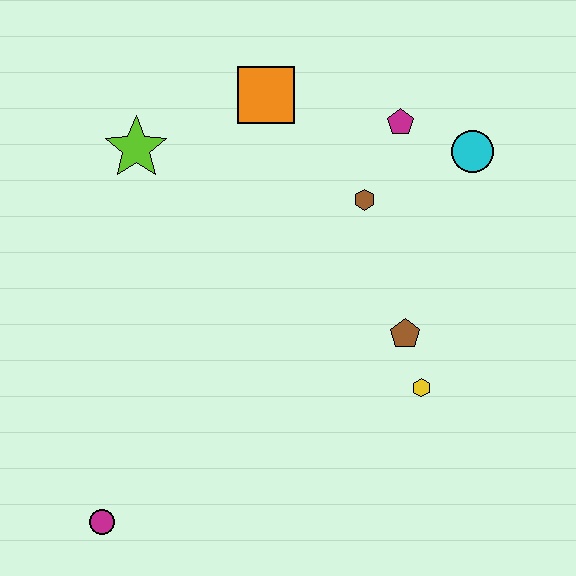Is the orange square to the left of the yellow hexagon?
Yes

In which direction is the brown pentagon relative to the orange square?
The brown pentagon is below the orange square.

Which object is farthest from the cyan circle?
The magenta circle is farthest from the cyan circle.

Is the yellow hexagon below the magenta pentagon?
Yes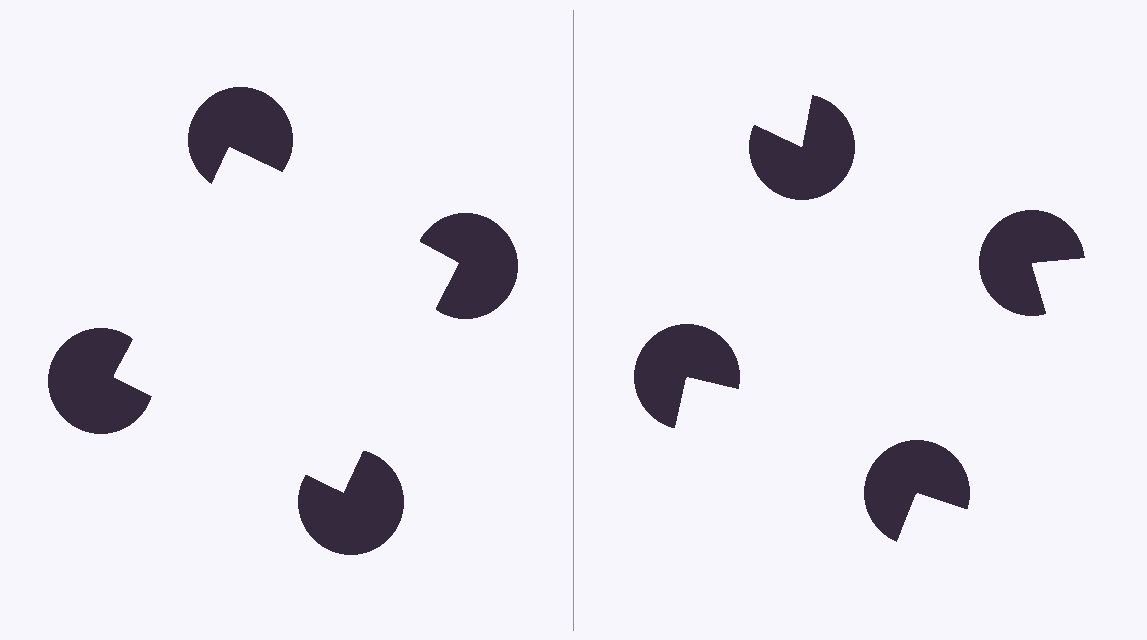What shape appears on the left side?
An illusory square.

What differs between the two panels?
The pac-man discs are positioned identically on both sides; only the wedge orientations differ. On the left they align to a square; on the right they are misaligned.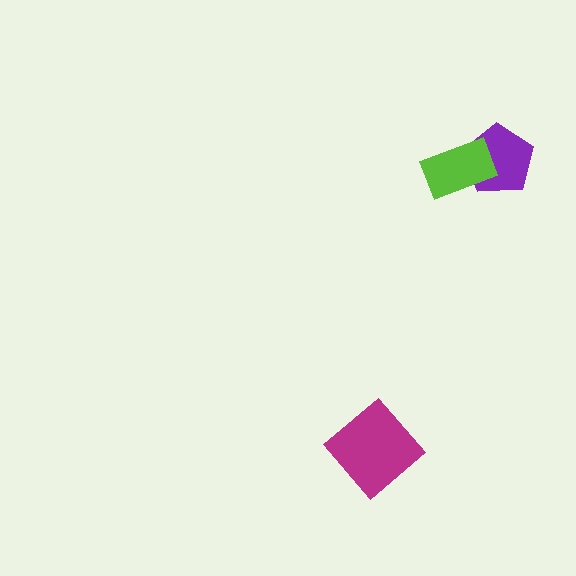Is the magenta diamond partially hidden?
No, no other shape covers it.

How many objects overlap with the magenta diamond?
0 objects overlap with the magenta diamond.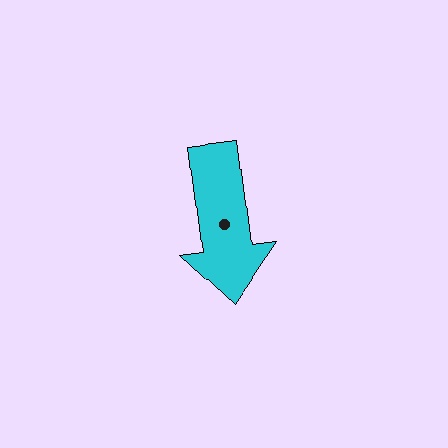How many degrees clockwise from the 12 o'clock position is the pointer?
Approximately 173 degrees.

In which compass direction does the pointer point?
South.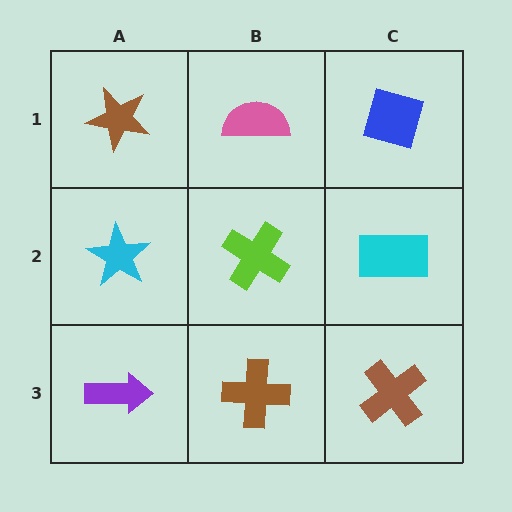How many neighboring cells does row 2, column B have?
4.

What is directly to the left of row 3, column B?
A purple arrow.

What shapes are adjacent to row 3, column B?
A lime cross (row 2, column B), a purple arrow (row 3, column A), a brown cross (row 3, column C).